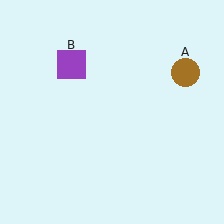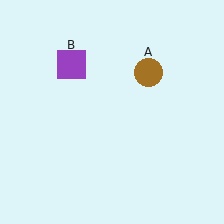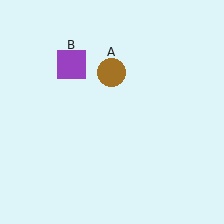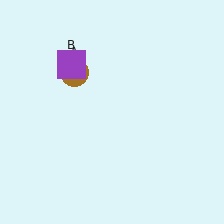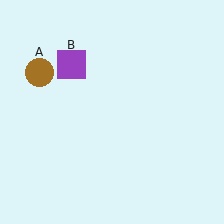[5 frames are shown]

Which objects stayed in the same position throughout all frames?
Purple square (object B) remained stationary.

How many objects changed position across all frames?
1 object changed position: brown circle (object A).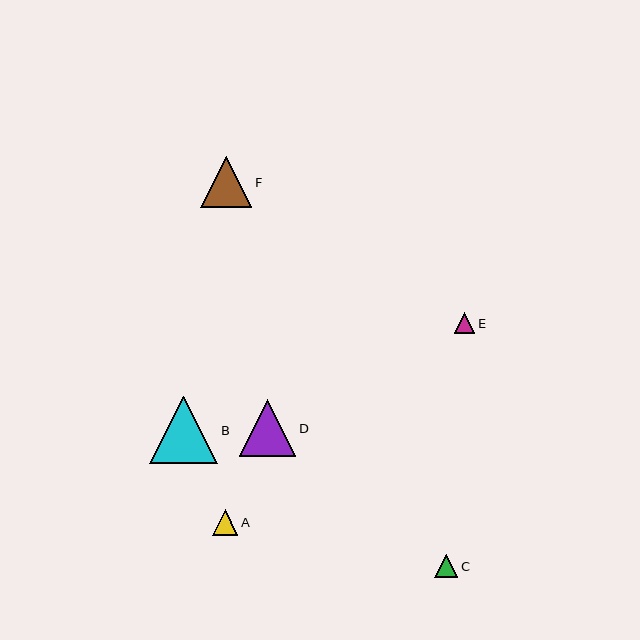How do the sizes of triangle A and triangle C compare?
Triangle A and triangle C are approximately the same size.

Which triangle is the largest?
Triangle B is the largest with a size of approximately 68 pixels.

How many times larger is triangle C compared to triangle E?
Triangle C is approximately 1.2 times the size of triangle E.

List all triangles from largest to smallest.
From largest to smallest: B, D, F, A, C, E.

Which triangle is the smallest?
Triangle E is the smallest with a size of approximately 20 pixels.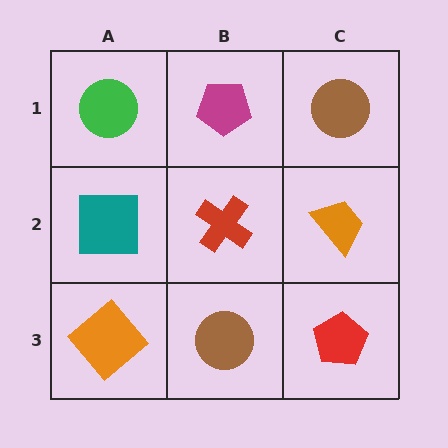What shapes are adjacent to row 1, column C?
An orange trapezoid (row 2, column C), a magenta pentagon (row 1, column B).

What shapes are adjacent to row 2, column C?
A brown circle (row 1, column C), a red pentagon (row 3, column C), a red cross (row 2, column B).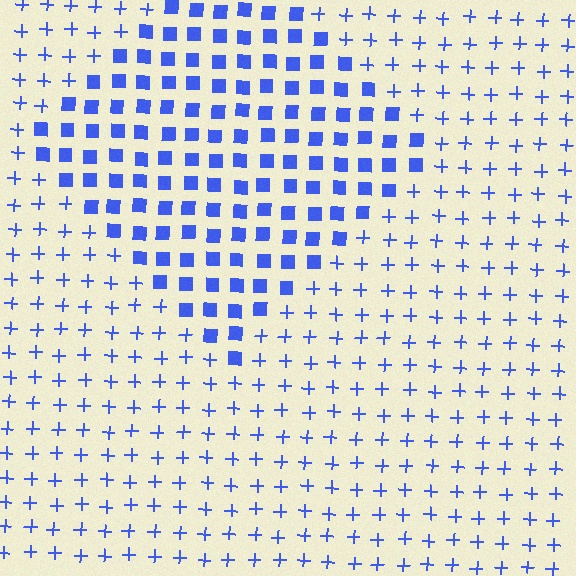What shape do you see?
I see a diamond.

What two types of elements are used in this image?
The image uses squares inside the diamond region and plus signs outside it.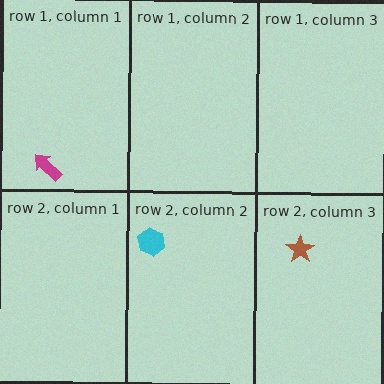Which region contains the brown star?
The row 2, column 3 region.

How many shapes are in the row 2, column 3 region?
1.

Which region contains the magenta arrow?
The row 1, column 1 region.